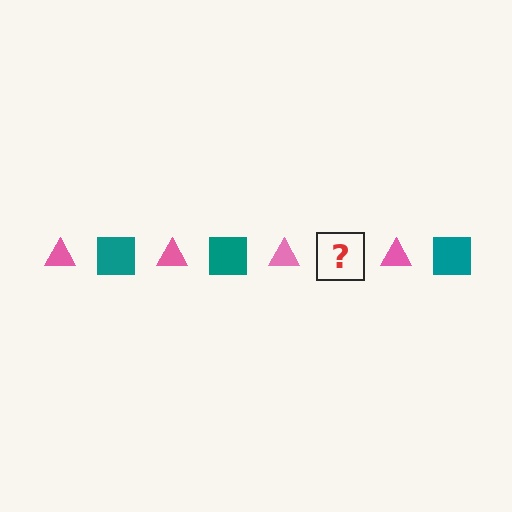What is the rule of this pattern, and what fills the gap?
The rule is that the pattern alternates between pink triangle and teal square. The gap should be filled with a teal square.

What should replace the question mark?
The question mark should be replaced with a teal square.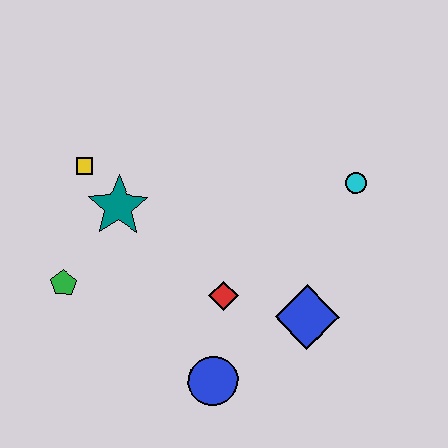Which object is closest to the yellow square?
The teal star is closest to the yellow square.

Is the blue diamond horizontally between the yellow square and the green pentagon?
No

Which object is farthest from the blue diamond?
The yellow square is farthest from the blue diamond.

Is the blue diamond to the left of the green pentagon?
No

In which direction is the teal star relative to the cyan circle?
The teal star is to the left of the cyan circle.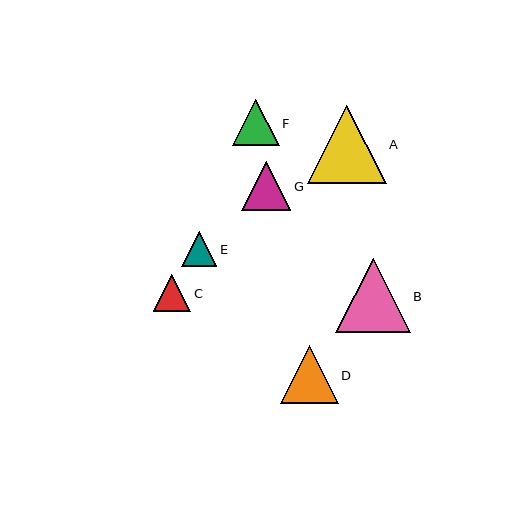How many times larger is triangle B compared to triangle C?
Triangle B is approximately 2.0 times the size of triangle C.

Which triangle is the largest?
Triangle A is the largest with a size of approximately 78 pixels.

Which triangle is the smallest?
Triangle E is the smallest with a size of approximately 35 pixels.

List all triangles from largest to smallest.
From largest to smallest: A, B, D, G, F, C, E.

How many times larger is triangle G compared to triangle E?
Triangle G is approximately 1.4 times the size of triangle E.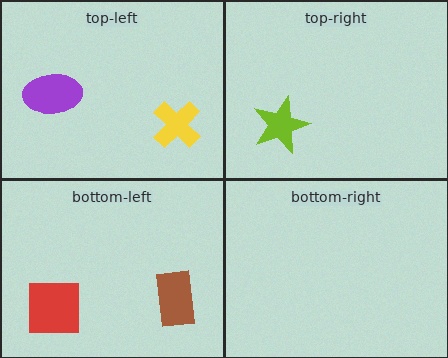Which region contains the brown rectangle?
The bottom-left region.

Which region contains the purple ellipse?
The top-left region.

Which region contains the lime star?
The top-right region.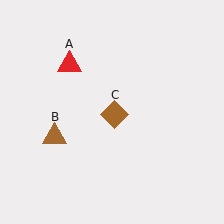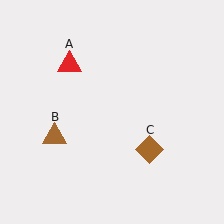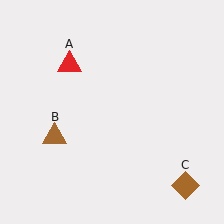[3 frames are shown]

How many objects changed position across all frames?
1 object changed position: brown diamond (object C).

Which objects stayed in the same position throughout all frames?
Red triangle (object A) and brown triangle (object B) remained stationary.